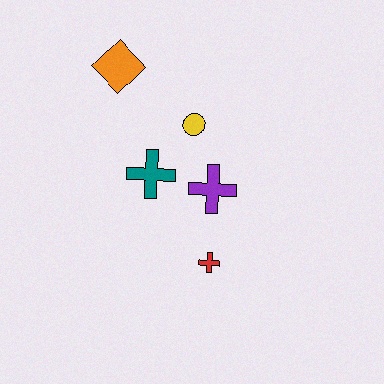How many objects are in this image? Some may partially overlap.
There are 5 objects.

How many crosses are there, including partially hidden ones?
There are 3 crosses.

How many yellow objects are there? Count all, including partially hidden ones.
There is 1 yellow object.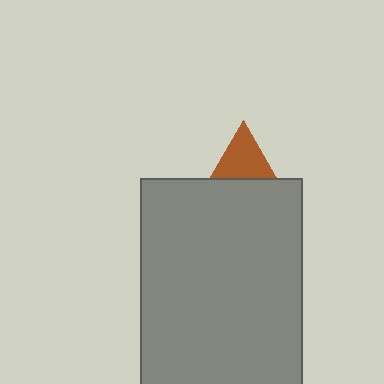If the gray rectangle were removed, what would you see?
You would see the complete brown triangle.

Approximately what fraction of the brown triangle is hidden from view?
Roughly 66% of the brown triangle is hidden behind the gray rectangle.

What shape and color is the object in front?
The object in front is a gray rectangle.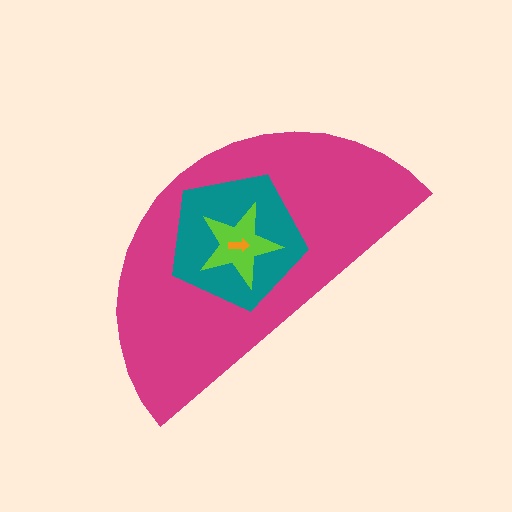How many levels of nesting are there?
4.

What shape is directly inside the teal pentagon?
The lime star.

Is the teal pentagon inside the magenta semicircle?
Yes.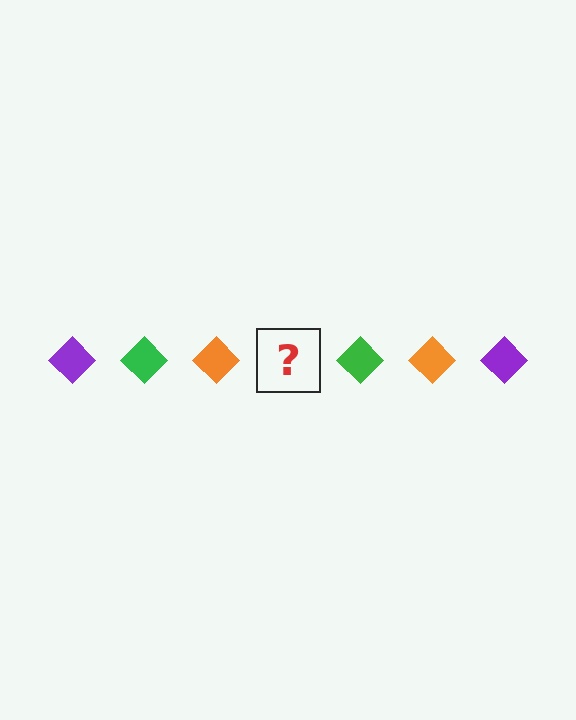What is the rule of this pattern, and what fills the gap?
The rule is that the pattern cycles through purple, green, orange diamonds. The gap should be filled with a purple diamond.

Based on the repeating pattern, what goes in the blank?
The blank should be a purple diamond.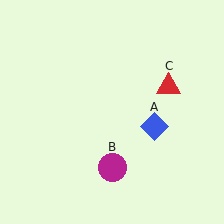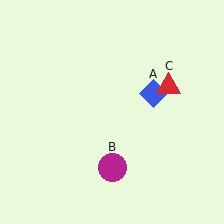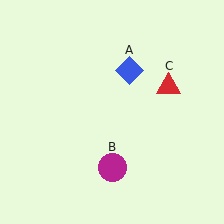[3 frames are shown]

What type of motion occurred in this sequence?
The blue diamond (object A) rotated counterclockwise around the center of the scene.